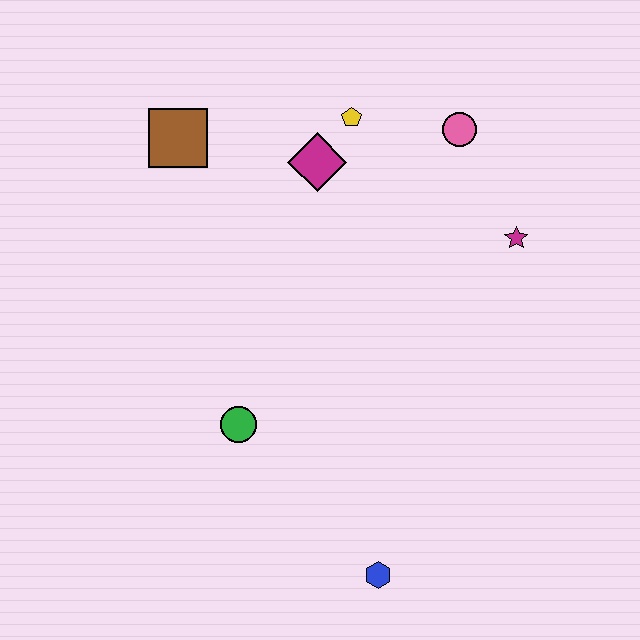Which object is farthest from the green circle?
The pink circle is farthest from the green circle.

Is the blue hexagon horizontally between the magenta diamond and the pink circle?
Yes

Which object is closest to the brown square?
The magenta diamond is closest to the brown square.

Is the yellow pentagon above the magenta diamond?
Yes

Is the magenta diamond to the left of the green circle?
No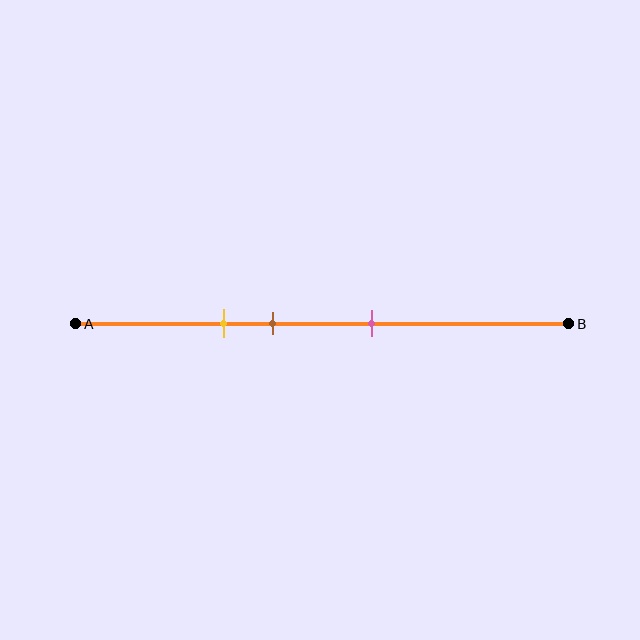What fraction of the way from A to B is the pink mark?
The pink mark is approximately 60% (0.6) of the way from A to B.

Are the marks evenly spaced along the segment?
Yes, the marks are approximately evenly spaced.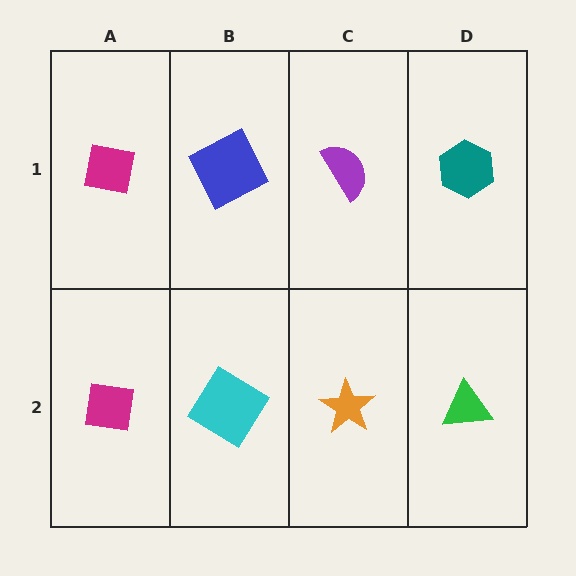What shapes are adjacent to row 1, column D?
A green triangle (row 2, column D), a purple semicircle (row 1, column C).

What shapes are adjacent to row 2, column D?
A teal hexagon (row 1, column D), an orange star (row 2, column C).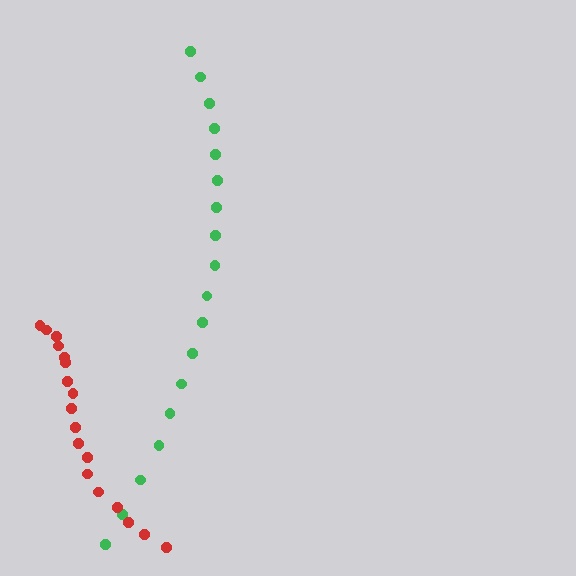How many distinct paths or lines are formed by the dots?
There are 2 distinct paths.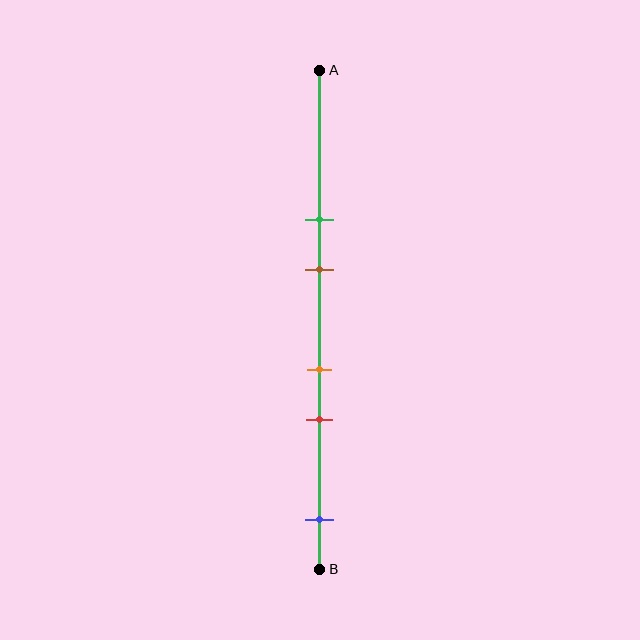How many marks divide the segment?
There are 5 marks dividing the segment.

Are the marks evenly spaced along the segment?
No, the marks are not evenly spaced.